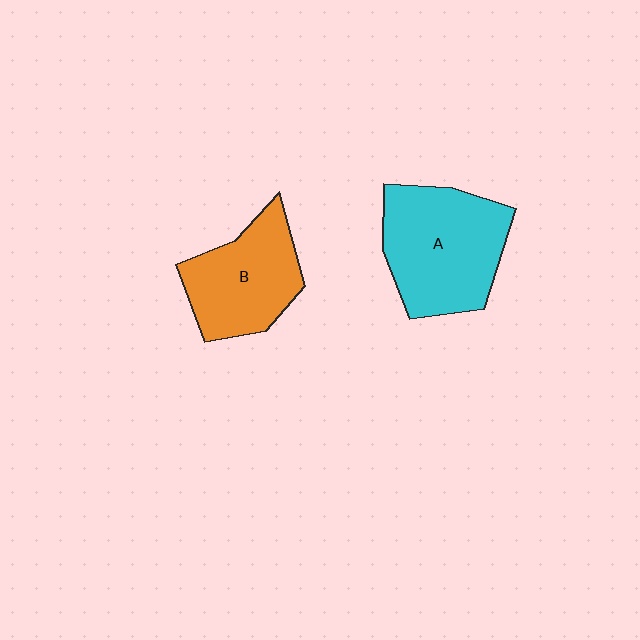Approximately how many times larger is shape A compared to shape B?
Approximately 1.3 times.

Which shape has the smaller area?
Shape B (orange).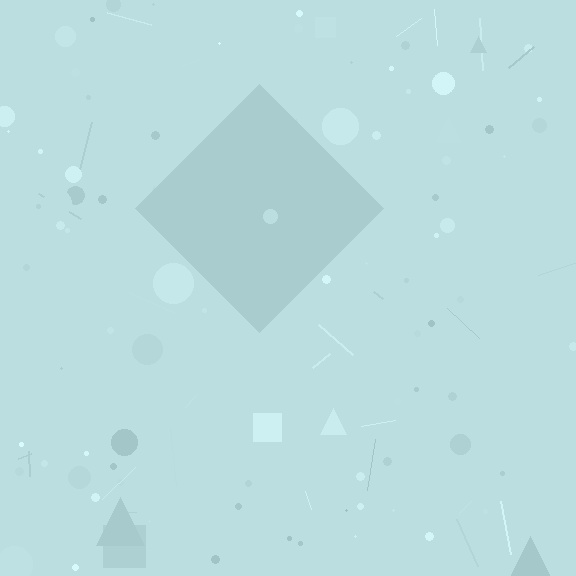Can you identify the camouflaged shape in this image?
The camouflaged shape is a diamond.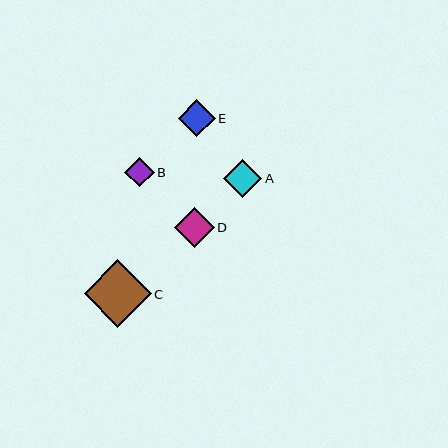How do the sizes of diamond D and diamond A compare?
Diamond D and diamond A are approximately the same size.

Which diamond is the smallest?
Diamond B is the smallest with a size of approximately 30 pixels.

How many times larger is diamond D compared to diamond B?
Diamond D is approximately 1.4 times the size of diamond B.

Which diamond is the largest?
Diamond C is the largest with a size of approximately 67 pixels.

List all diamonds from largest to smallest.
From largest to smallest: C, D, A, E, B.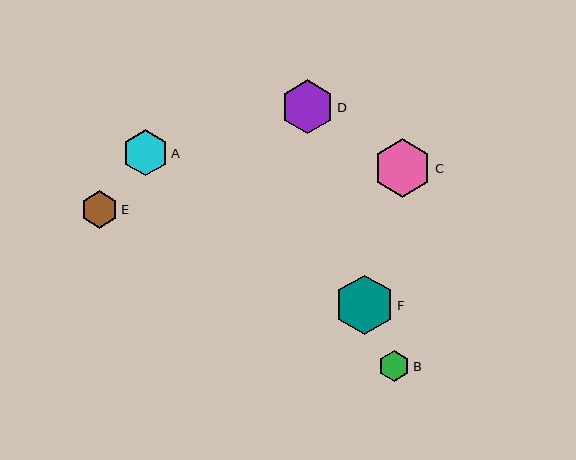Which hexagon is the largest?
Hexagon F is the largest with a size of approximately 59 pixels.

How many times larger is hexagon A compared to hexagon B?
Hexagon A is approximately 1.5 times the size of hexagon B.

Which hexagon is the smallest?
Hexagon B is the smallest with a size of approximately 31 pixels.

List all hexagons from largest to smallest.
From largest to smallest: F, C, D, A, E, B.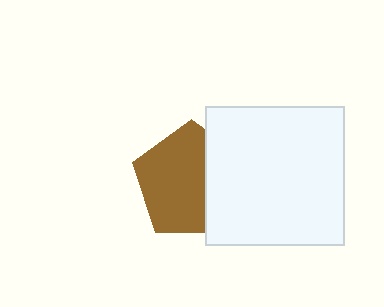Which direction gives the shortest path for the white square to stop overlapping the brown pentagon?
Moving right gives the shortest separation.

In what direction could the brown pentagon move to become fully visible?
The brown pentagon could move left. That would shift it out from behind the white square entirely.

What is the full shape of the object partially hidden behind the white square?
The partially hidden object is a brown pentagon.